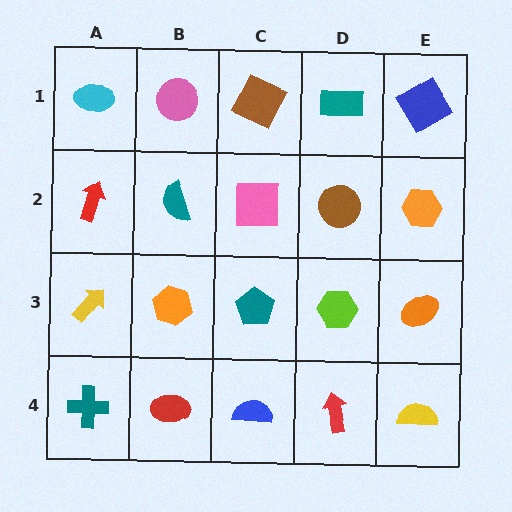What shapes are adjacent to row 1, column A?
A red arrow (row 2, column A), a pink circle (row 1, column B).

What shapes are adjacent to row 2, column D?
A teal rectangle (row 1, column D), a lime hexagon (row 3, column D), a pink square (row 2, column C), an orange hexagon (row 2, column E).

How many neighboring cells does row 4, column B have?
3.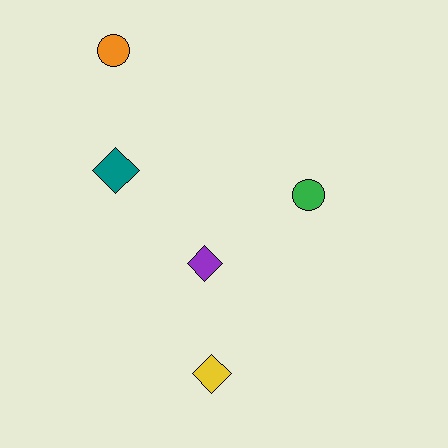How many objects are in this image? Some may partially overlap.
There are 5 objects.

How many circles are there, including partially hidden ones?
There are 2 circles.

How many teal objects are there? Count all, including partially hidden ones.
There is 1 teal object.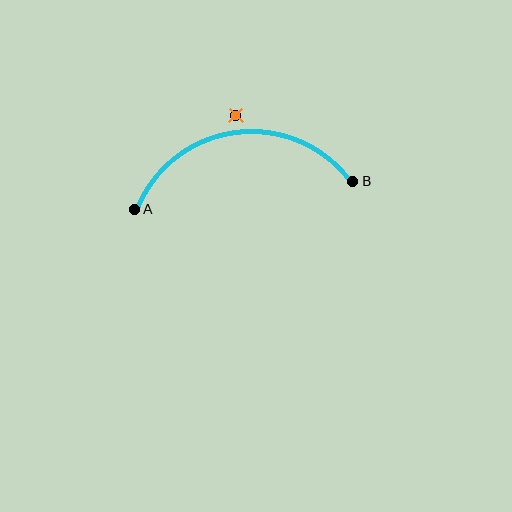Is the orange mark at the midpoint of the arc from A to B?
No — the orange mark does not lie on the arc at all. It sits slightly outside the curve.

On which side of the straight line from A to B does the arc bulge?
The arc bulges above the straight line connecting A and B.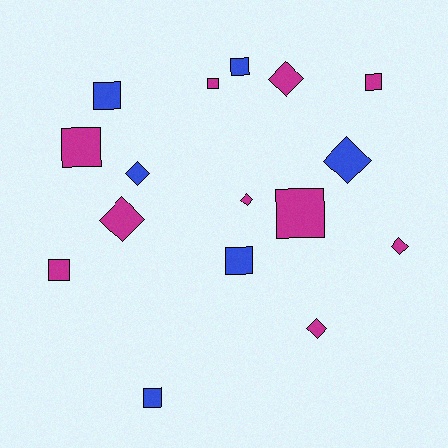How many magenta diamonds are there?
There are 5 magenta diamonds.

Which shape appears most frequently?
Square, with 9 objects.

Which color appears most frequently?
Magenta, with 10 objects.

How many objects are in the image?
There are 16 objects.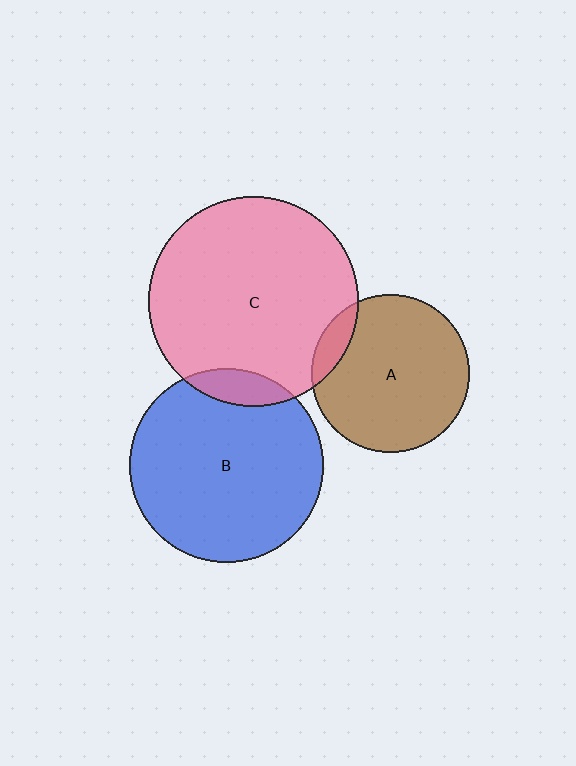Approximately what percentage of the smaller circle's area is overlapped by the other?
Approximately 10%.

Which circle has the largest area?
Circle C (pink).